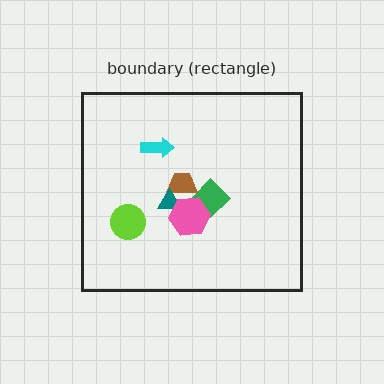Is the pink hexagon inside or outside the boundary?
Inside.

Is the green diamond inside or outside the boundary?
Inside.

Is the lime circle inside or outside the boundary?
Inside.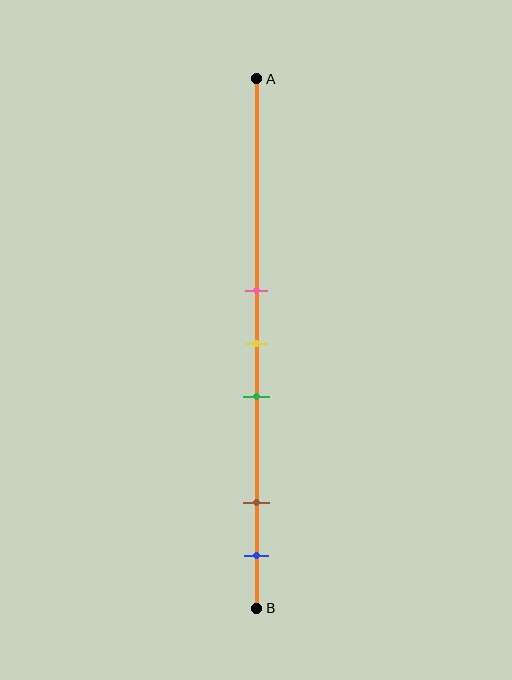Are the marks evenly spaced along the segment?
No, the marks are not evenly spaced.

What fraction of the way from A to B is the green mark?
The green mark is approximately 60% (0.6) of the way from A to B.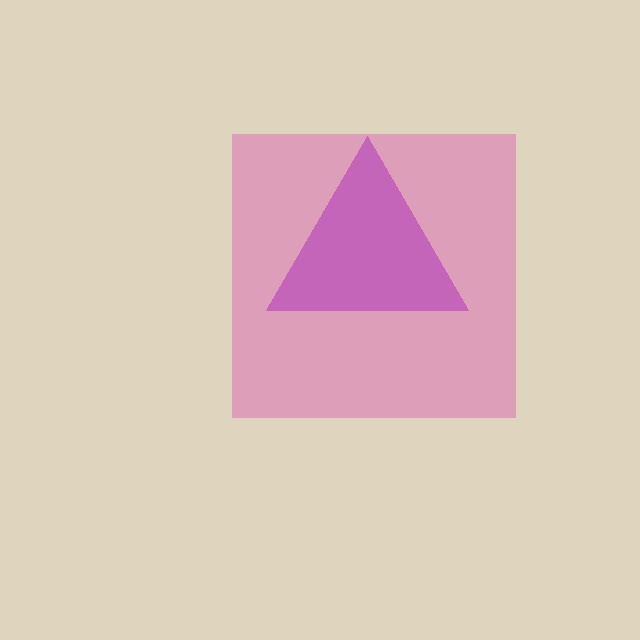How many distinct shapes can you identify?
There are 2 distinct shapes: a purple triangle, a pink square.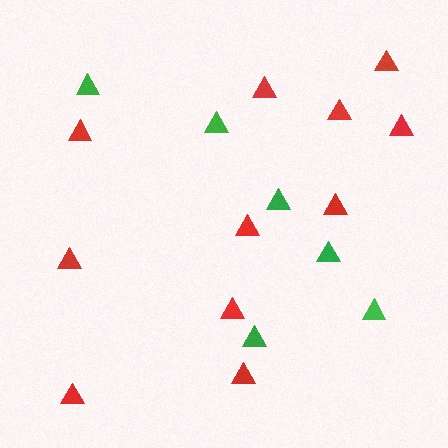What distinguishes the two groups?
There are 2 groups: one group of green triangles (6) and one group of red triangles (11).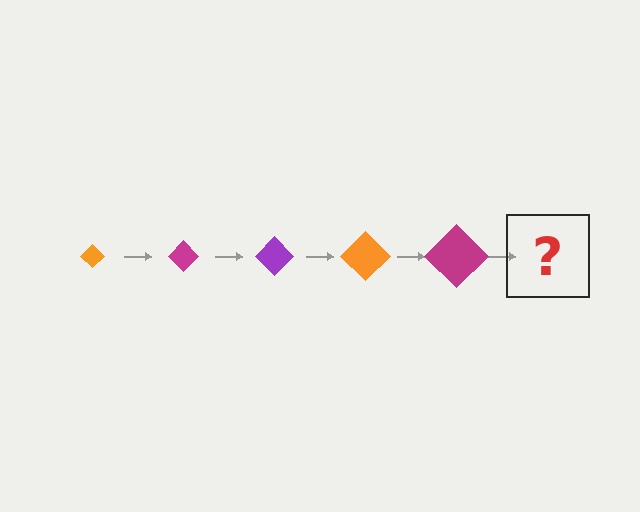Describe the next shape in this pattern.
It should be a purple diamond, larger than the previous one.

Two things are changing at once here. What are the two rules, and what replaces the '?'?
The two rules are that the diamond grows larger each step and the color cycles through orange, magenta, and purple. The '?' should be a purple diamond, larger than the previous one.